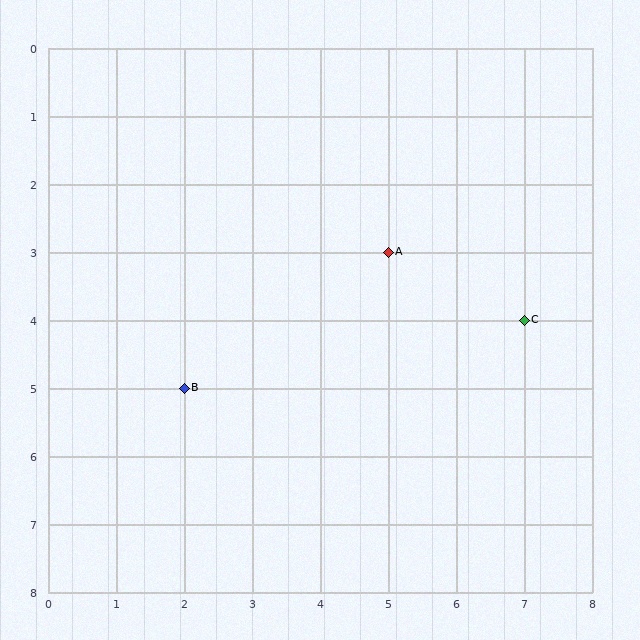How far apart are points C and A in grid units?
Points C and A are 2 columns and 1 row apart (about 2.2 grid units diagonally).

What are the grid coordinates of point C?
Point C is at grid coordinates (7, 4).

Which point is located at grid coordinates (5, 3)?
Point A is at (5, 3).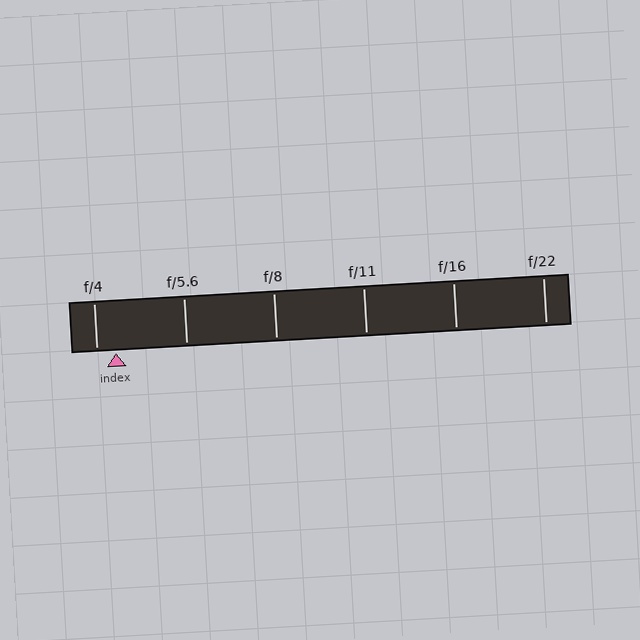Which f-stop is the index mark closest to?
The index mark is closest to f/4.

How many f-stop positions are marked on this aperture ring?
There are 6 f-stop positions marked.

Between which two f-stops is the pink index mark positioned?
The index mark is between f/4 and f/5.6.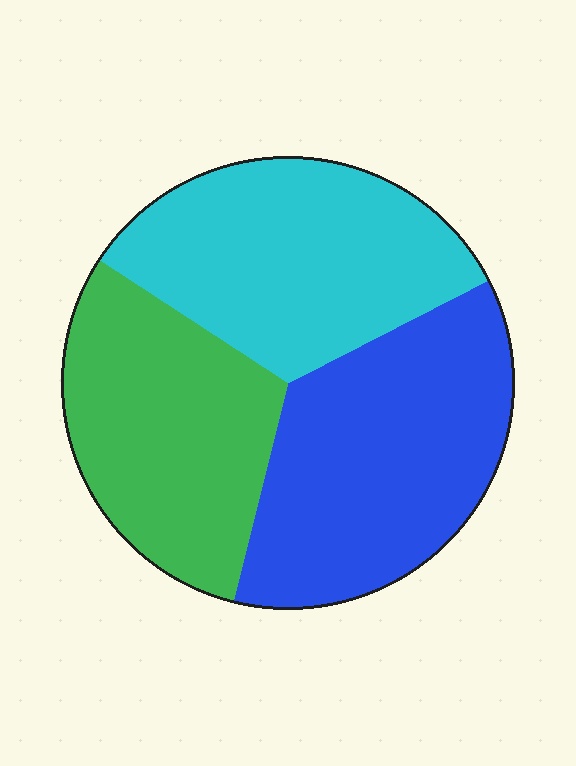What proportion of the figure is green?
Green takes up between a quarter and a half of the figure.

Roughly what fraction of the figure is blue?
Blue covers roughly 35% of the figure.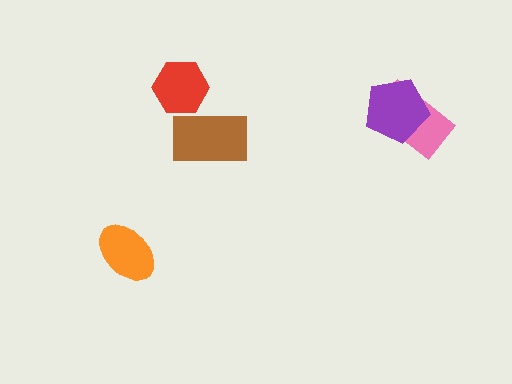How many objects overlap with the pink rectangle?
1 object overlaps with the pink rectangle.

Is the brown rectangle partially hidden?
No, no other shape covers it.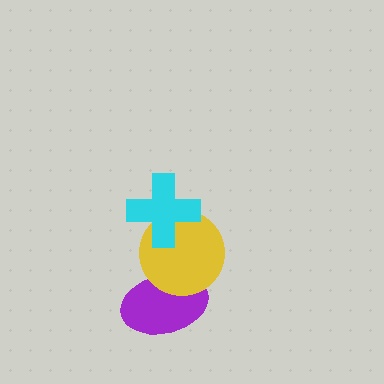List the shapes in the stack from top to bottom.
From top to bottom: the cyan cross, the yellow circle, the purple ellipse.